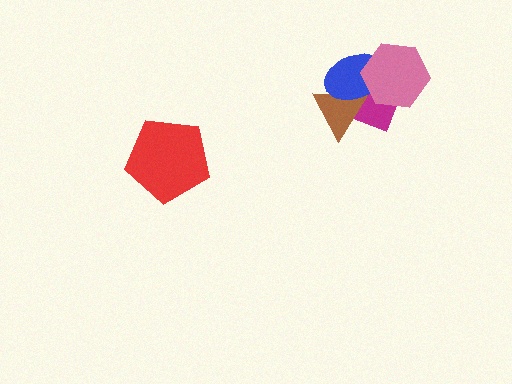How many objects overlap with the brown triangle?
2 objects overlap with the brown triangle.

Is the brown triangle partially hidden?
Yes, it is partially covered by another shape.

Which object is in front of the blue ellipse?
The pink hexagon is in front of the blue ellipse.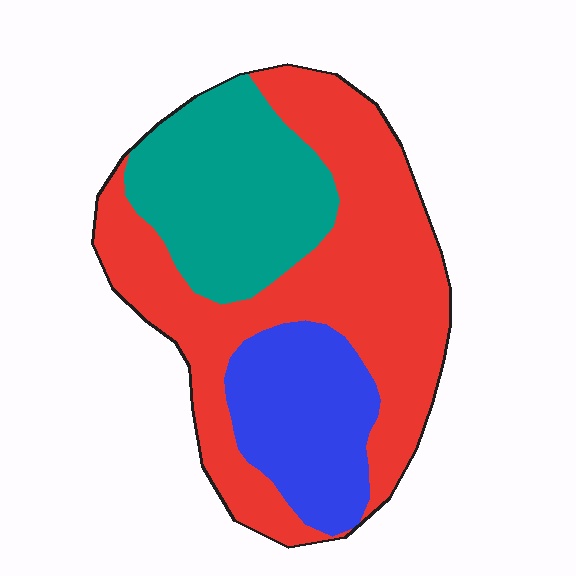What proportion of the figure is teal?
Teal takes up between a quarter and a half of the figure.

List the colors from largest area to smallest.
From largest to smallest: red, teal, blue.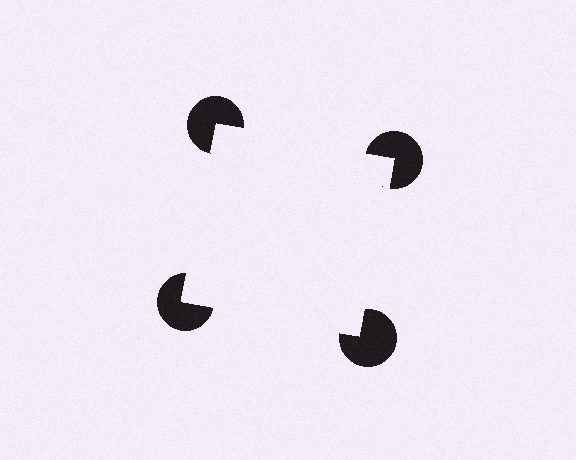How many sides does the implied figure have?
4 sides.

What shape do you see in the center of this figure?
An illusory square — its edges are inferred from the aligned wedge cuts in the pac-man discs, not physically drawn.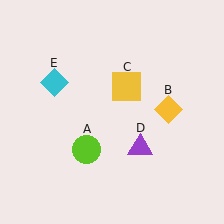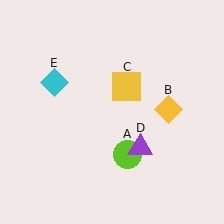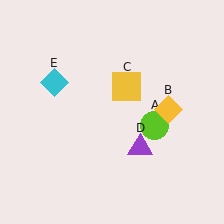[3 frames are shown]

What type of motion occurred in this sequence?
The lime circle (object A) rotated counterclockwise around the center of the scene.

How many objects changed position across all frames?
1 object changed position: lime circle (object A).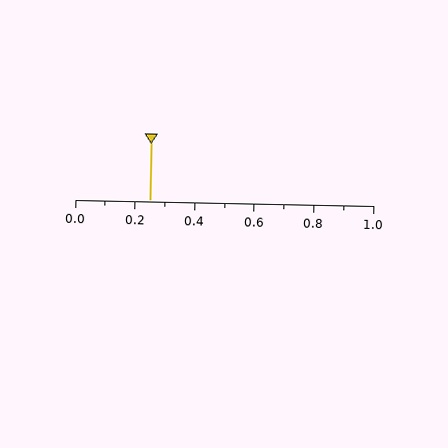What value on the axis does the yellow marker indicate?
The marker indicates approximately 0.25.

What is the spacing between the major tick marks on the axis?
The major ticks are spaced 0.2 apart.